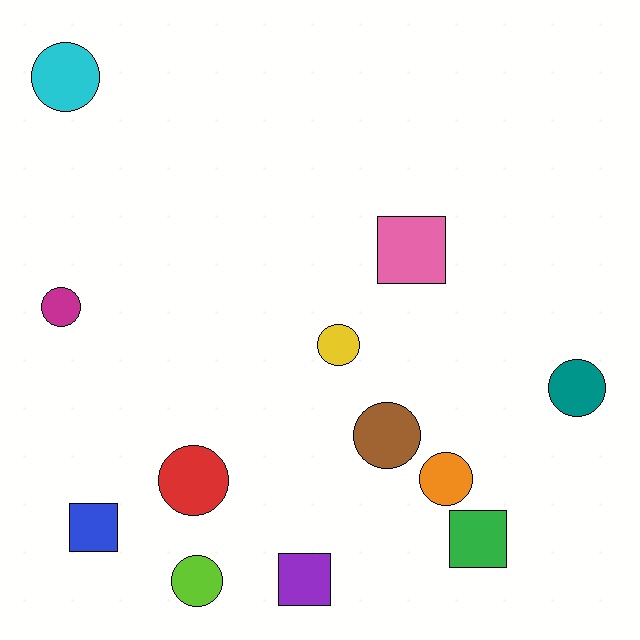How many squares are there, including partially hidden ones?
There are 4 squares.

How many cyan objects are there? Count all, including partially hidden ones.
There is 1 cyan object.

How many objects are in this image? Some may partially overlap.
There are 12 objects.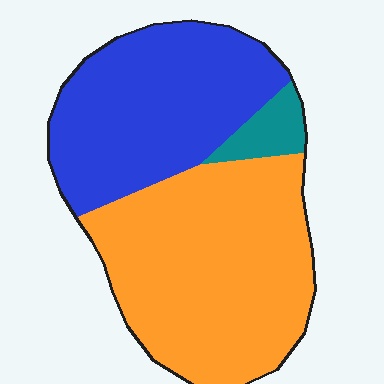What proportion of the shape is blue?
Blue takes up between a quarter and a half of the shape.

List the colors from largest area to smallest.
From largest to smallest: orange, blue, teal.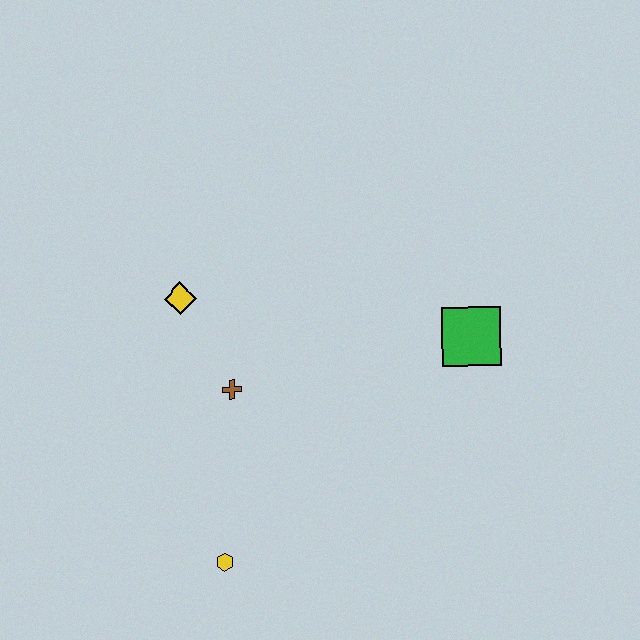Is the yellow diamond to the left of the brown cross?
Yes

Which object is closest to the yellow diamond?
The brown cross is closest to the yellow diamond.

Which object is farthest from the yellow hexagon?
The green square is farthest from the yellow hexagon.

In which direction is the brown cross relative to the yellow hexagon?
The brown cross is above the yellow hexagon.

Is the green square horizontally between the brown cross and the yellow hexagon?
No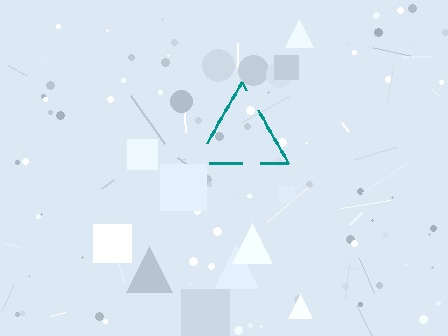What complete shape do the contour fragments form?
The contour fragments form a triangle.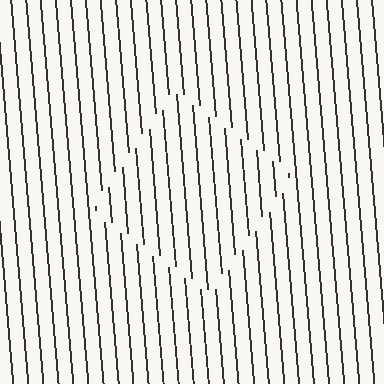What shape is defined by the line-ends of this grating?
An illusory square. The interior of the shape contains the same grating, shifted by half a period — the contour is defined by the phase discontinuity where line-ends from the inner and outer gratings abut.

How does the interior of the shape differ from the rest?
The interior of the shape contains the same grating, shifted by half a period — the contour is defined by the phase discontinuity where line-ends from the inner and outer gratings abut.